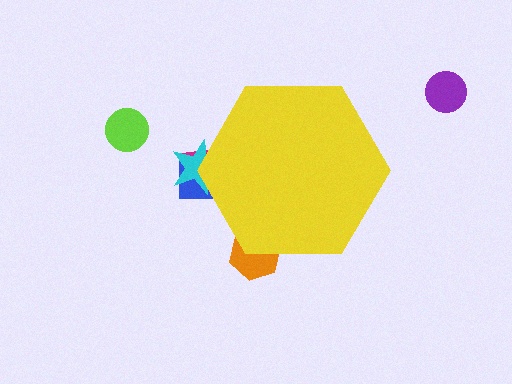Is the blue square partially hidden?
Yes, the blue square is partially hidden behind the yellow hexagon.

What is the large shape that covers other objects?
A yellow hexagon.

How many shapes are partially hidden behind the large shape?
4 shapes are partially hidden.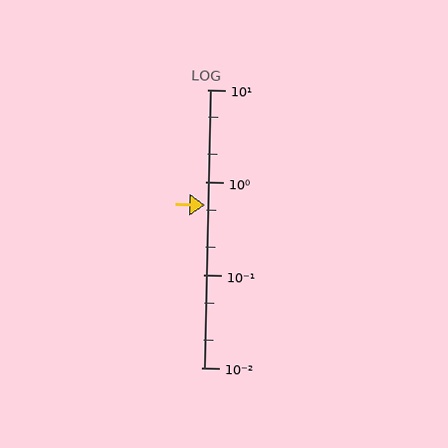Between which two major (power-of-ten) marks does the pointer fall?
The pointer is between 0.1 and 1.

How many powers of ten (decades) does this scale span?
The scale spans 3 decades, from 0.01 to 10.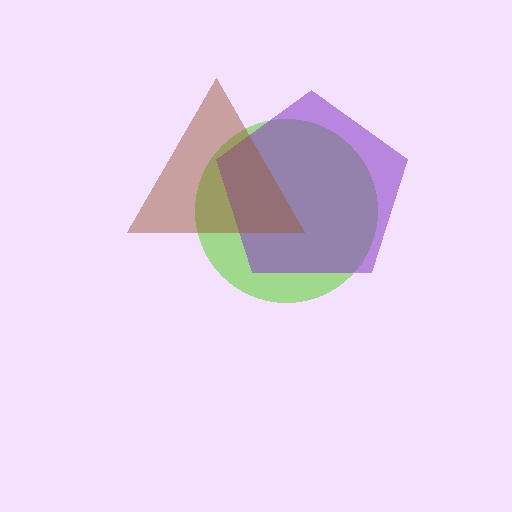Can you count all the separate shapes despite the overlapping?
Yes, there are 3 separate shapes.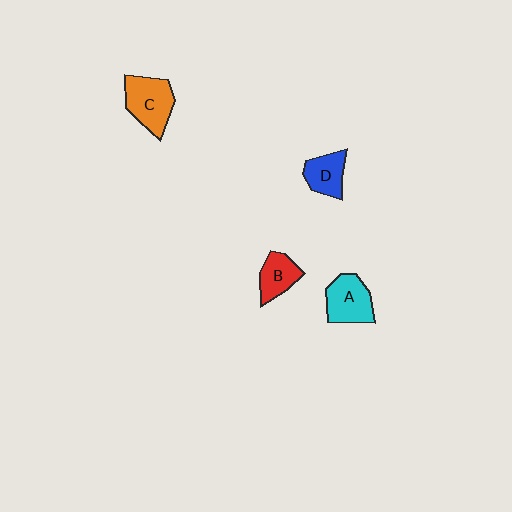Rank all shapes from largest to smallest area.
From largest to smallest: C (orange), A (cyan), D (blue), B (red).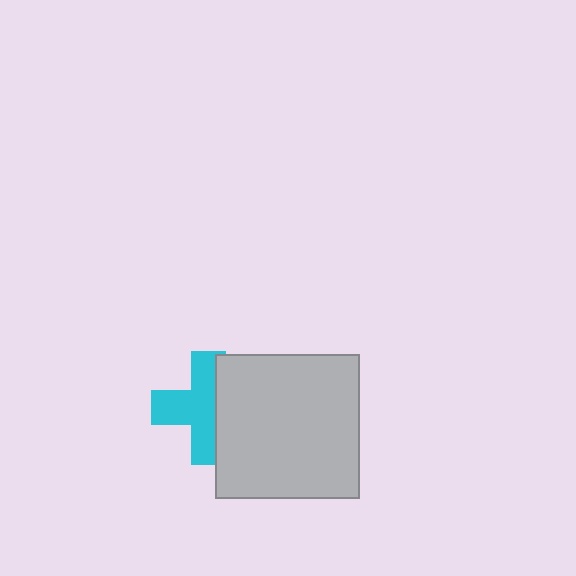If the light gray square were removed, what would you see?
You would see the complete cyan cross.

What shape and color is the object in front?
The object in front is a light gray square.